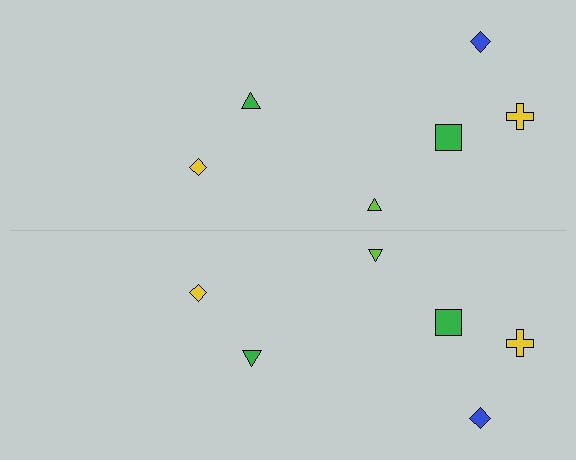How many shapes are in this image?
There are 12 shapes in this image.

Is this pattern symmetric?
Yes, this pattern has bilateral (reflection) symmetry.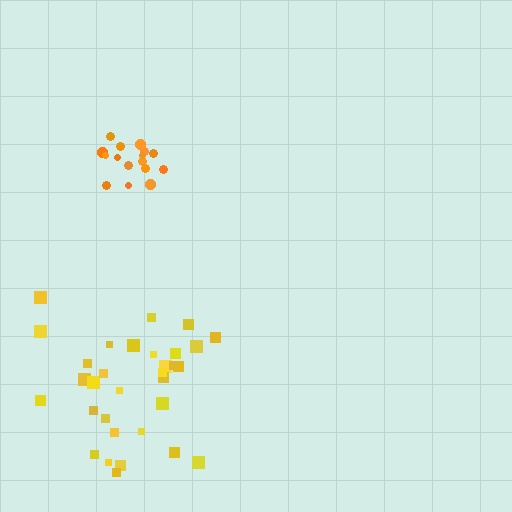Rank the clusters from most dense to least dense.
orange, yellow.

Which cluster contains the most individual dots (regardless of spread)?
Yellow (32).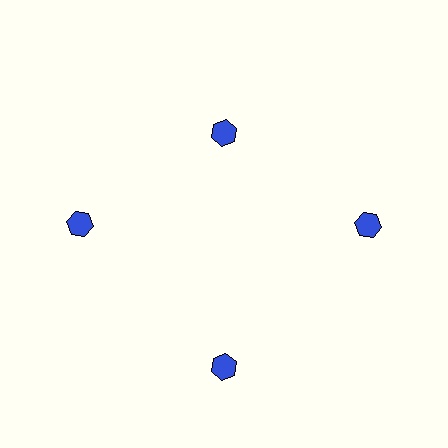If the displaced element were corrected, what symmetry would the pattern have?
It would have 4-fold rotational symmetry — the pattern would map onto itself every 90 degrees.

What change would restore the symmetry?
The symmetry would be restored by moving it outward, back onto the ring so that all 4 hexagons sit at equal angles and equal distance from the center.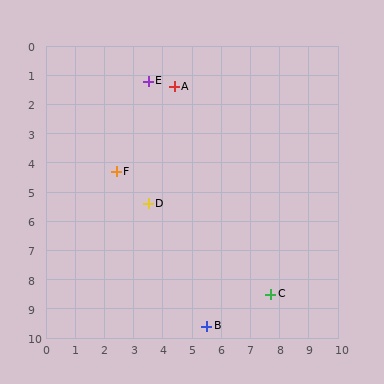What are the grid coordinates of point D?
Point D is at approximately (3.5, 5.4).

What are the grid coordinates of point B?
Point B is at approximately (5.5, 9.6).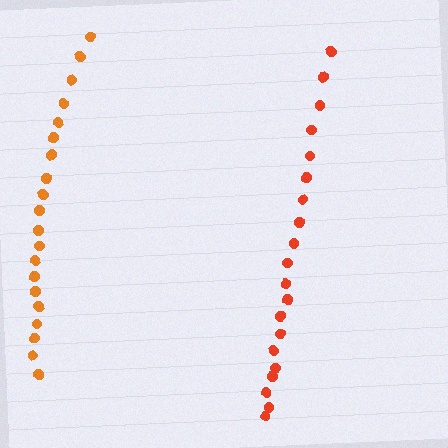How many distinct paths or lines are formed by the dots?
There are 2 distinct paths.